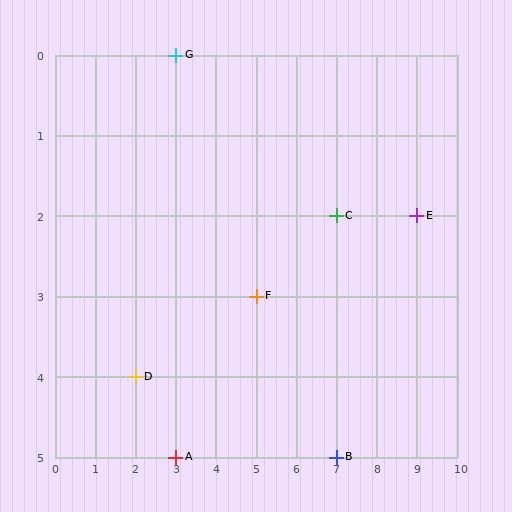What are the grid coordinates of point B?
Point B is at grid coordinates (7, 5).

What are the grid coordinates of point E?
Point E is at grid coordinates (9, 2).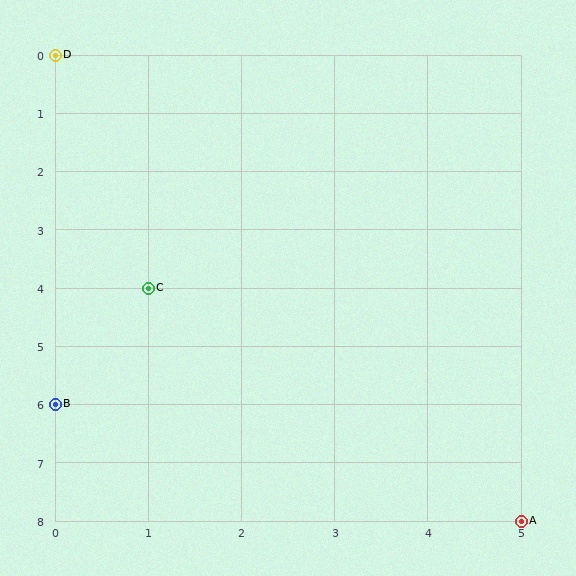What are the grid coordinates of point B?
Point B is at grid coordinates (0, 6).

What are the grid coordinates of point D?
Point D is at grid coordinates (0, 0).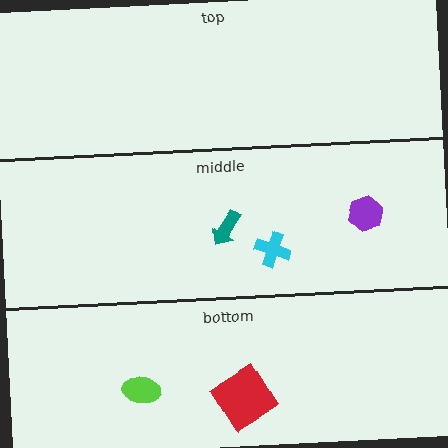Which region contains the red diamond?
The bottom region.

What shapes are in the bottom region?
The red diamond, the lime ellipse.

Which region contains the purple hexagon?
The middle region.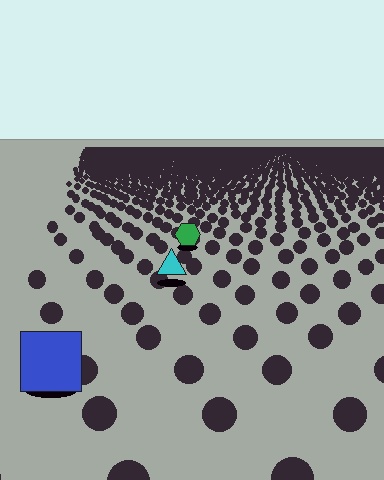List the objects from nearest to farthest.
From nearest to farthest: the blue square, the cyan triangle, the green hexagon.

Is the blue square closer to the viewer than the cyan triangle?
Yes. The blue square is closer — you can tell from the texture gradient: the ground texture is coarser near it.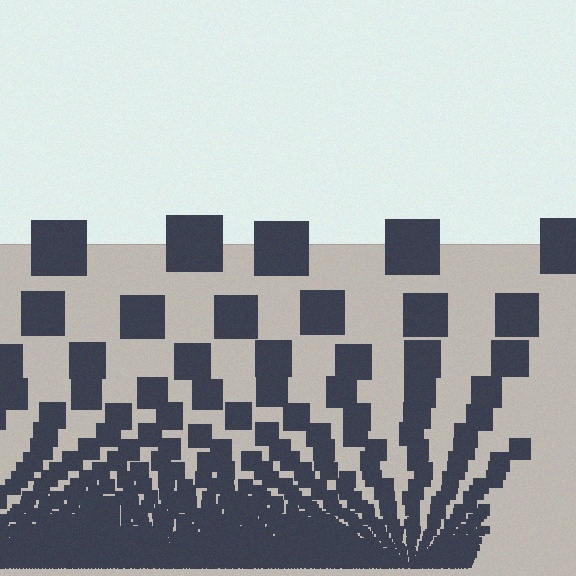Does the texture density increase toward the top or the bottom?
Density increases toward the bottom.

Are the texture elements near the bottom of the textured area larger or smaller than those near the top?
Smaller. The gradient is inverted — elements near the bottom are smaller and denser.